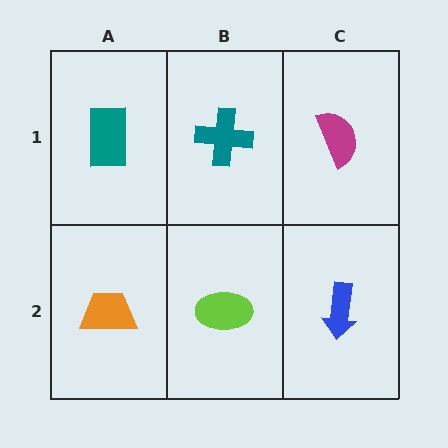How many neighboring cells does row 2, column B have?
3.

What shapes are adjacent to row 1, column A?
An orange trapezoid (row 2, column A), a teal cross (row 1, column B).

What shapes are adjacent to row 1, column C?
A blue arrow (row 2, column C), a teal cross (row 1, column B).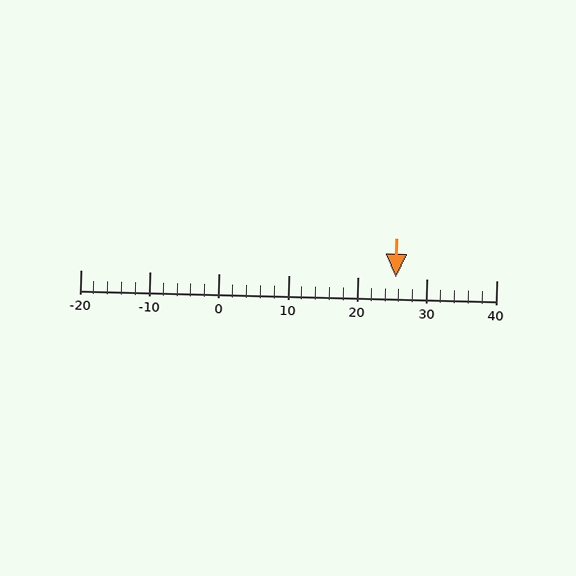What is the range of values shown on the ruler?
The ruler shows values from -20 to 40.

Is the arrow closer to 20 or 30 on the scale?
The arrow is closer to 30.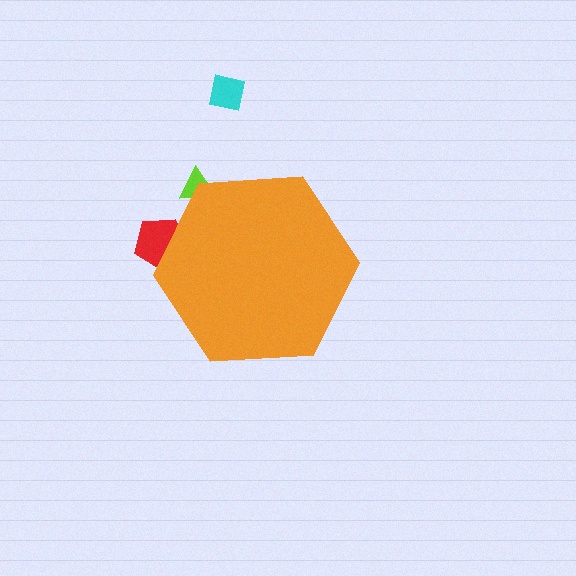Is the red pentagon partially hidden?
Yes, the red pentagon is partially hidden behind the orange hexagon.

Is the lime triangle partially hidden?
Yes, the lime triangle is partially hidden behind the orange hexagon.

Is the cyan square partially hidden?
No, the cyan square is fully visible.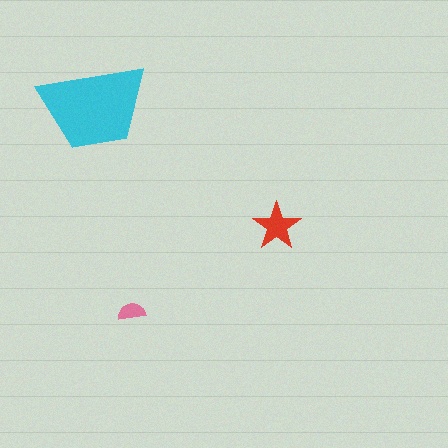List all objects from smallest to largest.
The pink semicircle, the red star, the cyan trapezoid.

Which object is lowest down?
The pink semicircle is bottommost.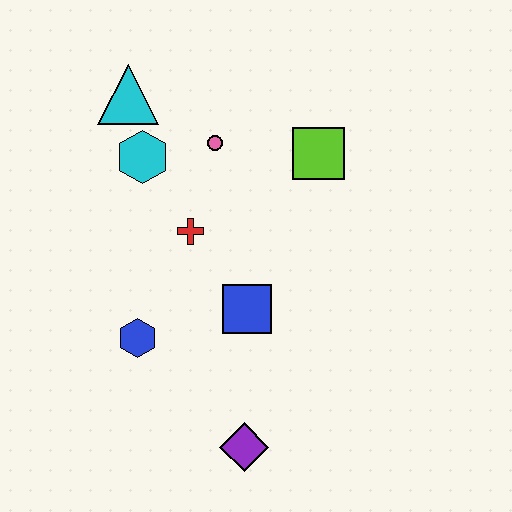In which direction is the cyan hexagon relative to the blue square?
The cyan hexagon is above the blue square.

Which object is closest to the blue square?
The red cross is closest to the blue square.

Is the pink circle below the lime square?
No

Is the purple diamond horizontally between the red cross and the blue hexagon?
No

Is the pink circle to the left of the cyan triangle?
No